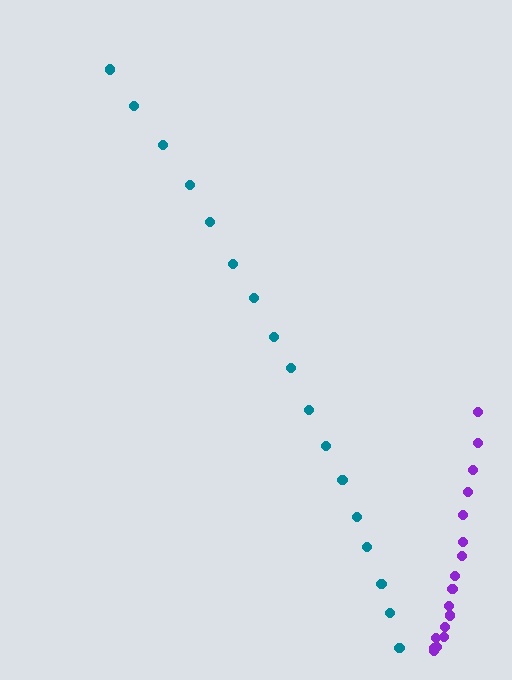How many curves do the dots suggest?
There are 2 distinct paths.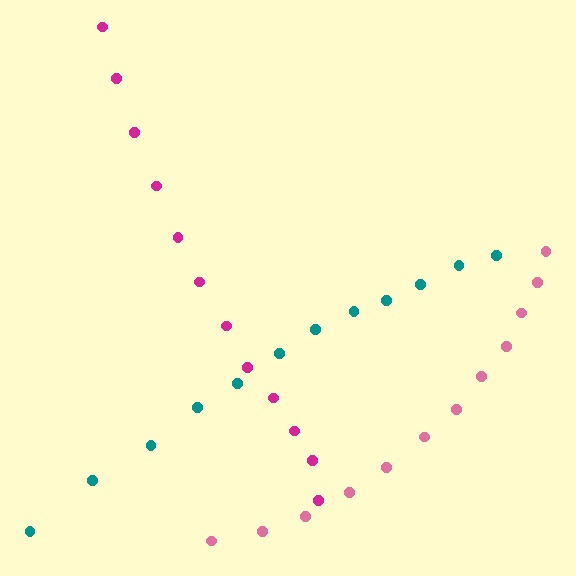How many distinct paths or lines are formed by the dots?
There are 3 distinct paths.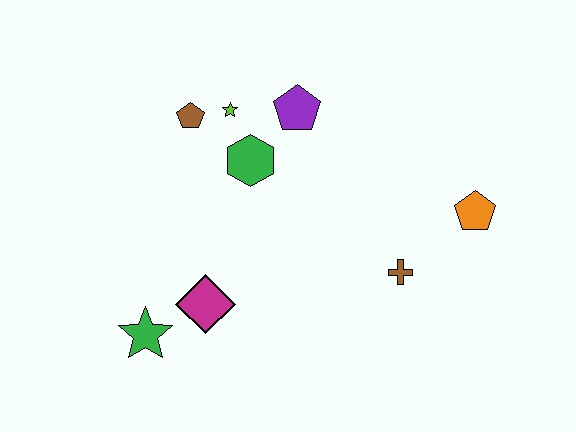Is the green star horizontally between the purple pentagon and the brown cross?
No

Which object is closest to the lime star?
The brown pentagon is closest to the lime star.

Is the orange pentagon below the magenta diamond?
No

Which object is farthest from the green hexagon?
The orange pentagon is farthest from the green hexagon.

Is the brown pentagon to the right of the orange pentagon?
No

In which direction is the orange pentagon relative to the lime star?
The orange pentagon is to the right of the lime star.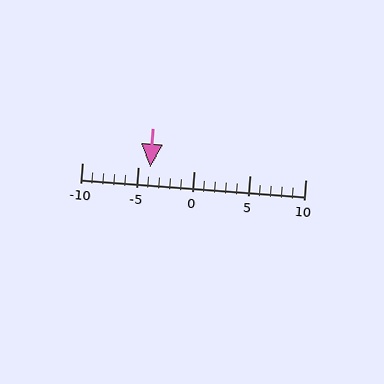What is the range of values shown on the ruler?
The ruler shows values from -10 to 10.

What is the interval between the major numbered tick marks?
The major tick marks are spaced 5 units apart.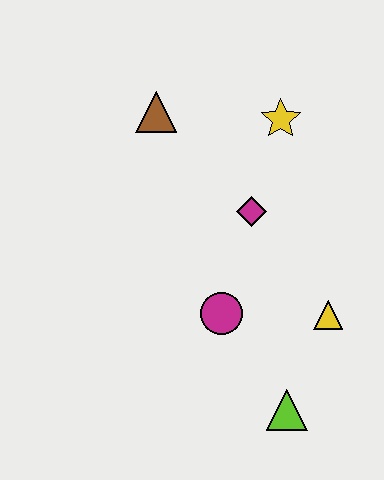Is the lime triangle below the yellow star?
Yes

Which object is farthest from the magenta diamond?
The lime triangle is farthest from the magenta diamond.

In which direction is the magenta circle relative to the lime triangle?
The magenta circle is above the lime triangle.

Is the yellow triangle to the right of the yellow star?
Yes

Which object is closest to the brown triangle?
The yellow star is closest to the brown triangle.